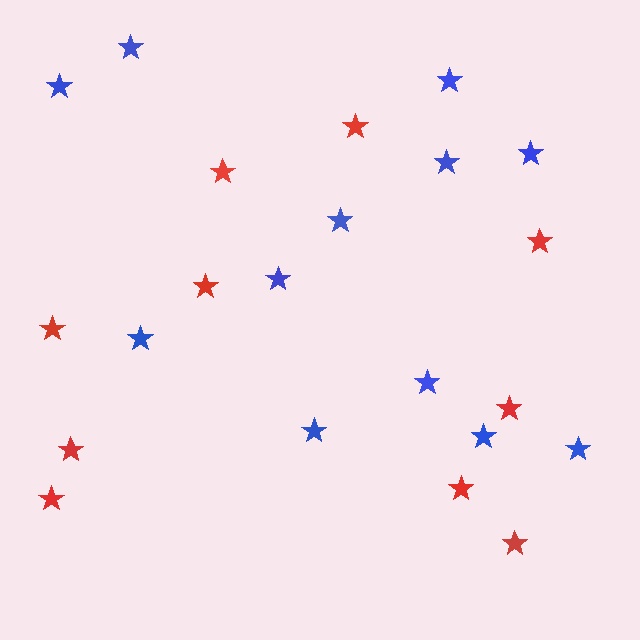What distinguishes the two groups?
There are 2 groups: one group of blue stars (12) and one group of red stars (10).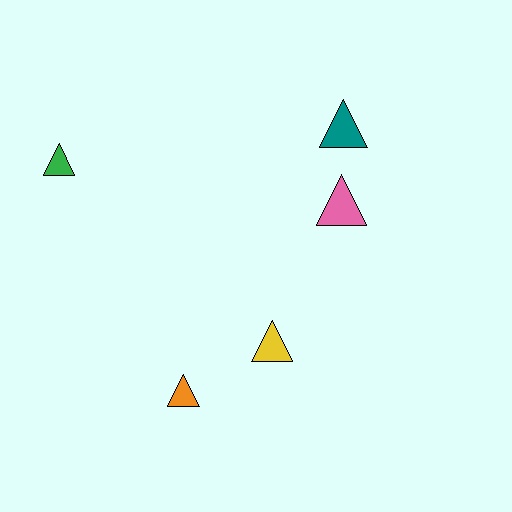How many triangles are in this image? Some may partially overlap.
There are 5 triangles.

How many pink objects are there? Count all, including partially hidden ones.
There is 1 pink object.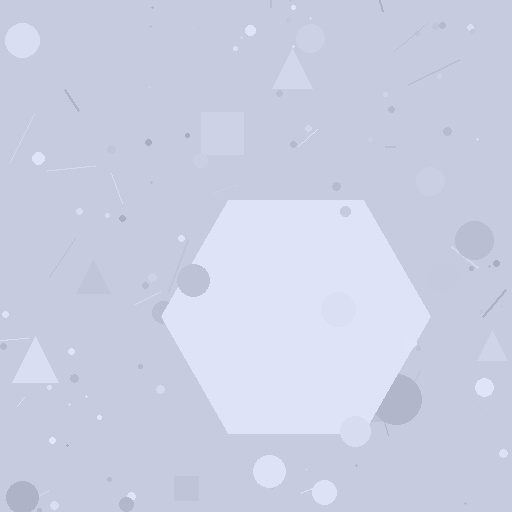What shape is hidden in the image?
A hexagon is hidden in the image.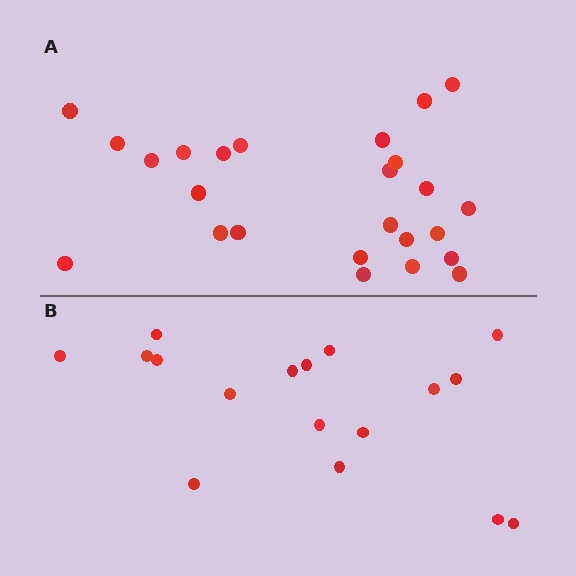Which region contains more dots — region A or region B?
Region A (the top region) has more dots.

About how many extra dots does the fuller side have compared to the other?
Region A has roughly 8 or so more dots than region B.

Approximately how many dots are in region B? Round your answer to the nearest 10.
About 20 dots. (The exact count is 17, which rounds to 20.)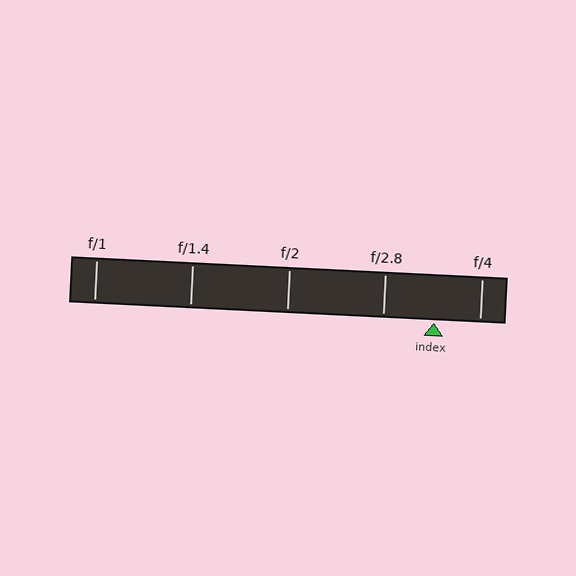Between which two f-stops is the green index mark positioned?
The index mark is between f/2.8 and f/4.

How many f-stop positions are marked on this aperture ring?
There are 5 f-stop positions marked.